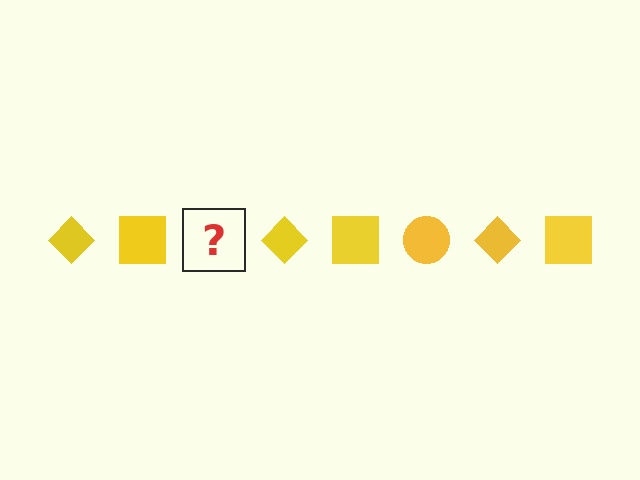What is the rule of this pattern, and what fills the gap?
The rule is that the pattern cycles through diamond, square, circle shapes in yellow. The gap should be filled with a yellow circle.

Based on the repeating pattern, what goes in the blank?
The blank should be a yellow circle.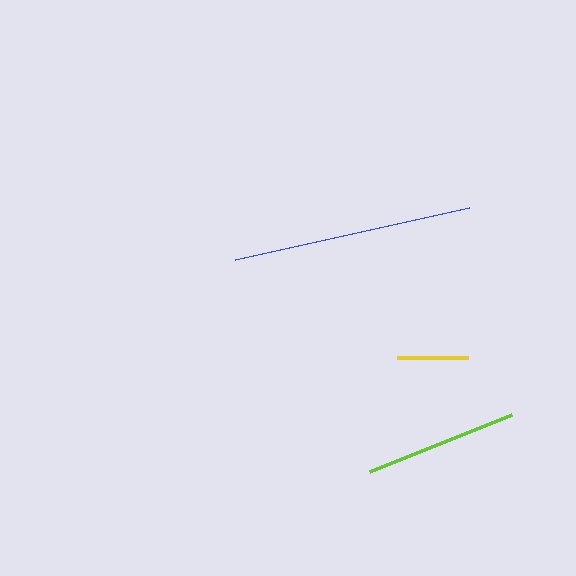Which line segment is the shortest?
The yellow line is the shortest at approximately 71 pixels.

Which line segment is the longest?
The blue line is the longest at approximately 239 pixels.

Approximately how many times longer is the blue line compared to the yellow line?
The blue line is approximately 3.3 times the length of the yellow line.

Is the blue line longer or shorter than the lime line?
The blue line is longer than the lime line.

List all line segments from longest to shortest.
From longest to shortest: blue, lime, yellow.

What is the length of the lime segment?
The lime segment is approximately 153 pixels long.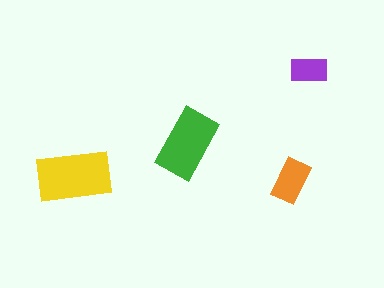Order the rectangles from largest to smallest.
the yellow one, the green one, the orange one, the purple one.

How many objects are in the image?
There are 4 objects in the image.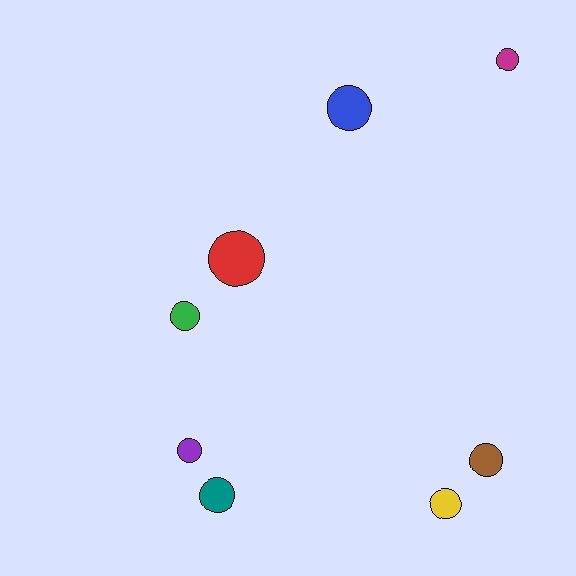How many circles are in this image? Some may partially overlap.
There are 8 circles.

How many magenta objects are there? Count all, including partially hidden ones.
There is 1 magenta object.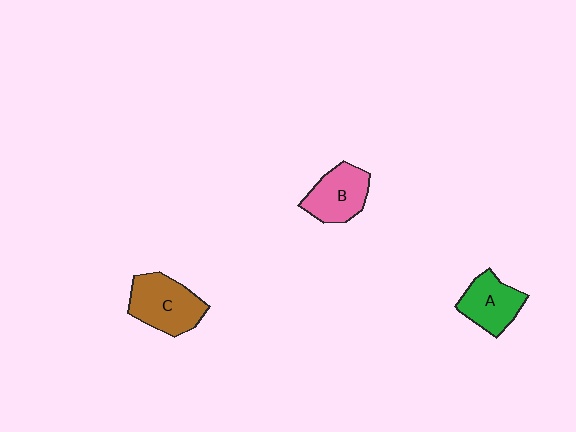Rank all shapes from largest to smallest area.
From largest to smallest: C (brown), B (pink), A (green).